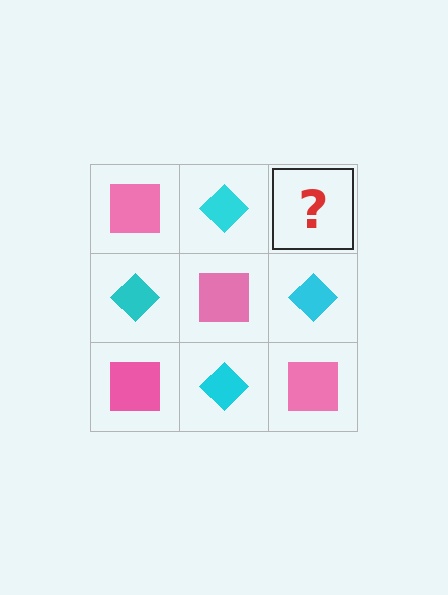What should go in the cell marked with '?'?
The missing cell should contain a pink square.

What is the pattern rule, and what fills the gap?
The rule is that it alternates pink square and cyan diamond in a checkerboard pattern. The gap should be filled with a pink square.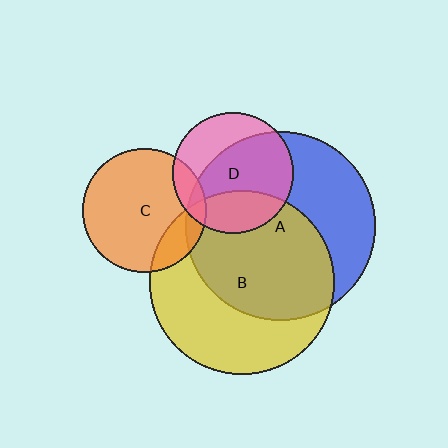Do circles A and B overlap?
Yes.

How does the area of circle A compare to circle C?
Approximately 2.3 times.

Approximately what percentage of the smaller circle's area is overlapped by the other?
Approximately 55%.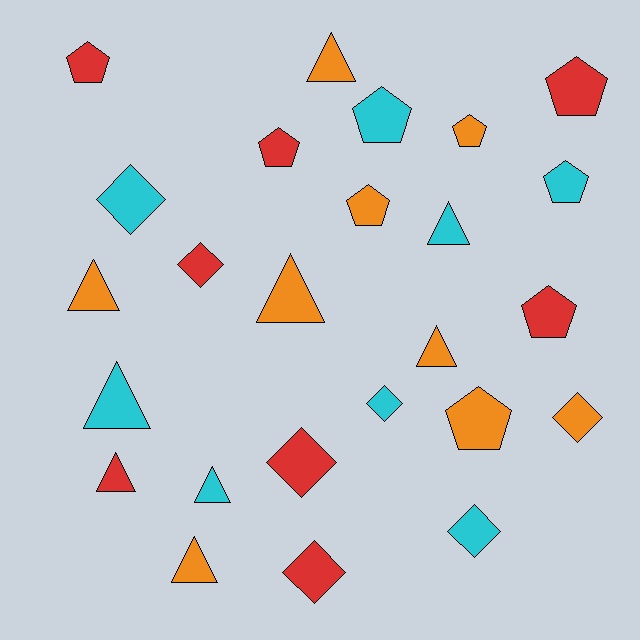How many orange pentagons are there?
There are 3 orange pentagons.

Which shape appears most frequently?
Triangle, with 9 objects.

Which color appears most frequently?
Orange, with 9 objects.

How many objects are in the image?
There are 25 objects.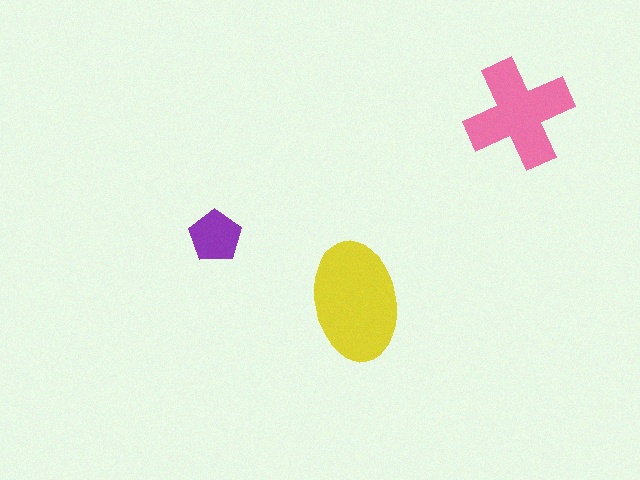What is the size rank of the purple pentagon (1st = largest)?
3rd.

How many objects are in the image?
There are 3 objects in the image.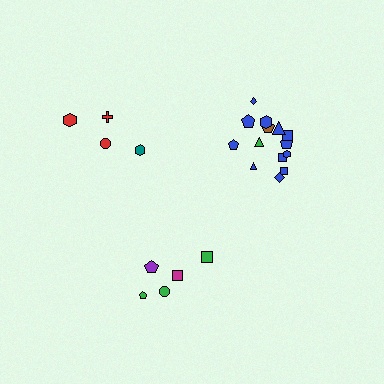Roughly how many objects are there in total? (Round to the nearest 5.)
Roughly 25 objects in total.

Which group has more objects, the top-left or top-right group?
The top-right group.